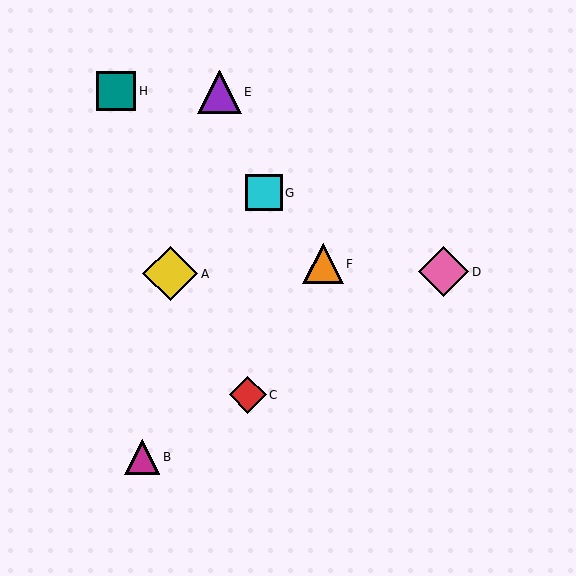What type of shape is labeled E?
Shape E is a purple triangle.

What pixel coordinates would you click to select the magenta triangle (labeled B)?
Click at (142, 457) to select the magenta triangle B.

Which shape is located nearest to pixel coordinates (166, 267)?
The yellow diamond (labeled A) at (170, 274) is nearest to that location.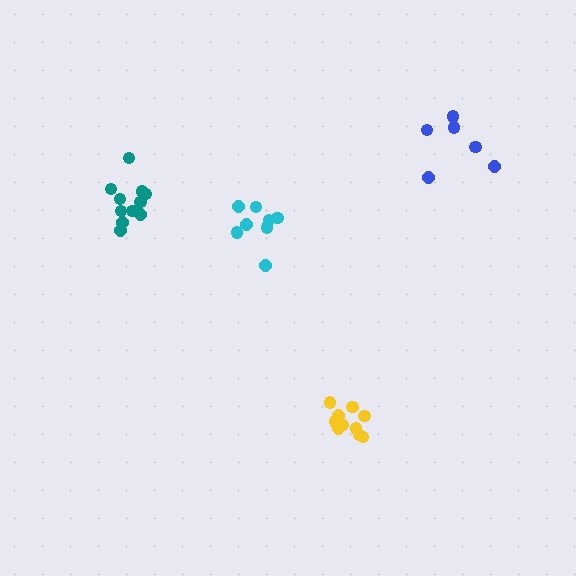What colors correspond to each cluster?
The clusters are colored: cyan, blue, teal, yellow.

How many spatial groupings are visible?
There are 4 spatial groupings.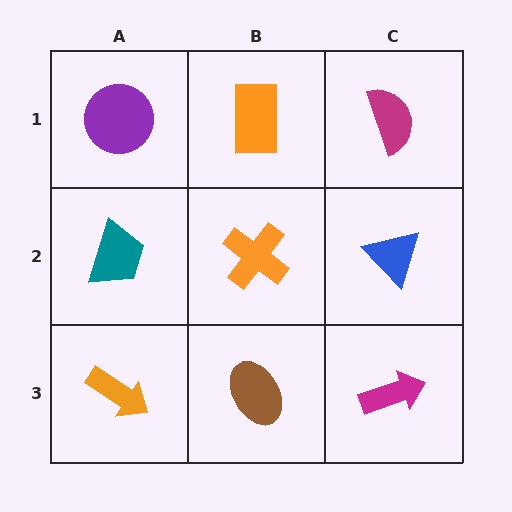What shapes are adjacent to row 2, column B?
An orange rectangle (row 1, column B), a brown ellipse (row 3, column B), a teal trapezoid (row 2, column A), a blue triangle (row 2, column C).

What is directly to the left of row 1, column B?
A purple circle.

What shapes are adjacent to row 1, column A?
A teal trapezoid (row 2, column A), an orange rectangle (row 1, column B).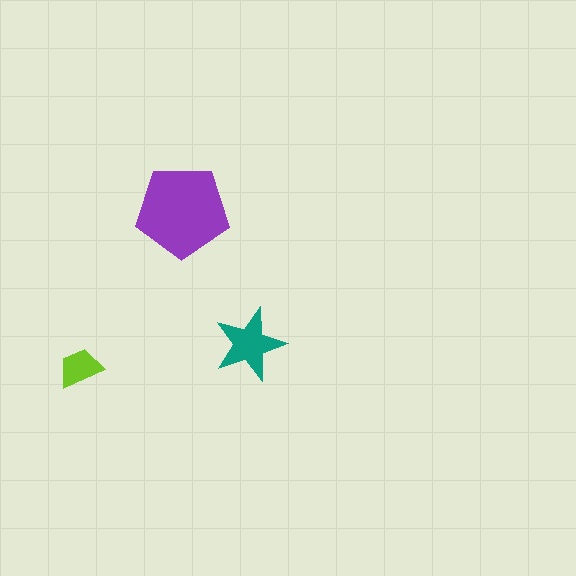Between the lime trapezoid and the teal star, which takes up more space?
The teal star.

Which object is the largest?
The purple pentagon.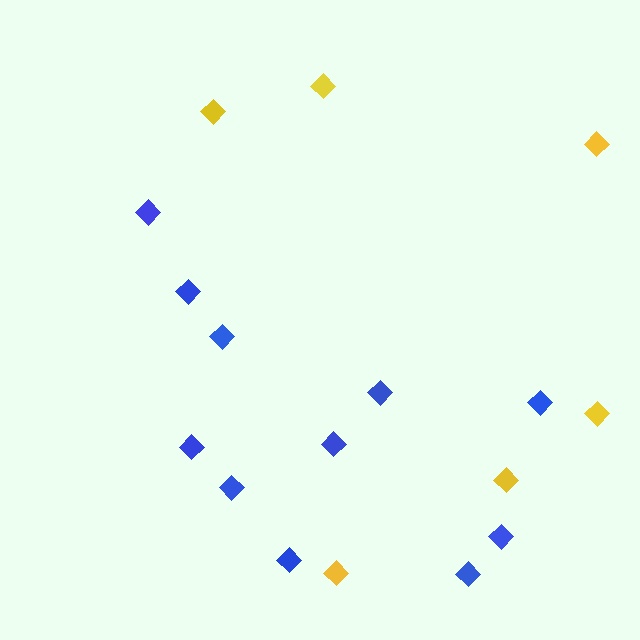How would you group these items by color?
There are 2 groups: one group of yellow diamonds (6) and one group of blue diamonds (11).